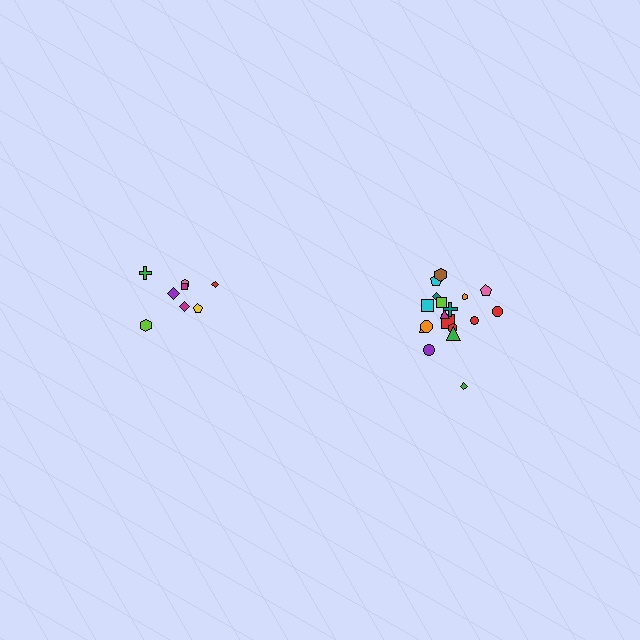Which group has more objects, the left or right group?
The right group.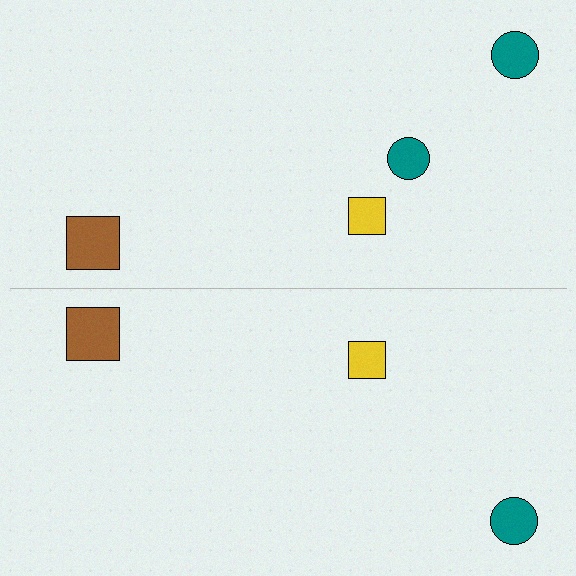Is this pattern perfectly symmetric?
No, the pattern is not perfectly symmetric. A teal circle is missing from the bottom side.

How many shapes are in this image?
There are 7 shapes in this image.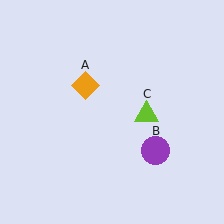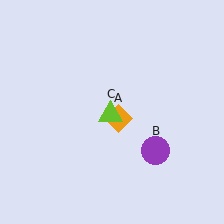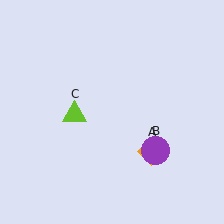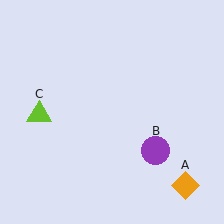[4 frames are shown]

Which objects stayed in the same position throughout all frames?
Purple circle (object B) remained stationary.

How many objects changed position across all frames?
2 objects changed position: orange diamond (object A), lime triangle (object C).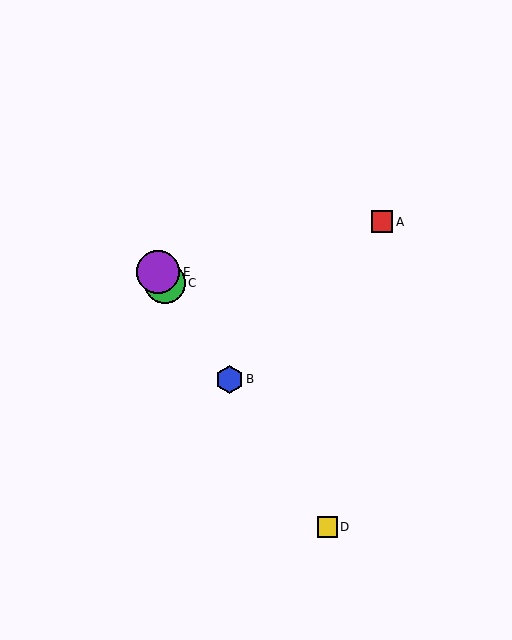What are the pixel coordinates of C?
Object C is at (165, 283).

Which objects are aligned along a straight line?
Objects B, C, D, E are aligned along a straight line.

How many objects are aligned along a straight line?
4 objects (B, C, D, E) are aligned along a straight line.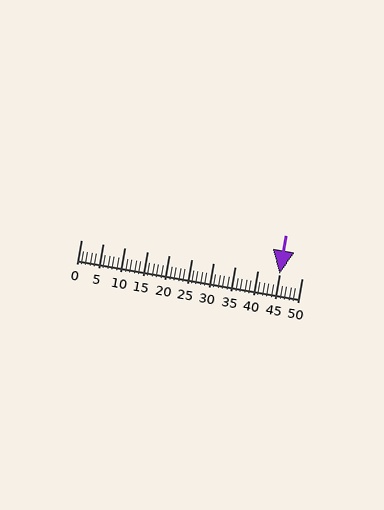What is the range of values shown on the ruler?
The ruler shows values from 0 to 50.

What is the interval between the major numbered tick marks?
The major tick marks are spaced 5 units apart.